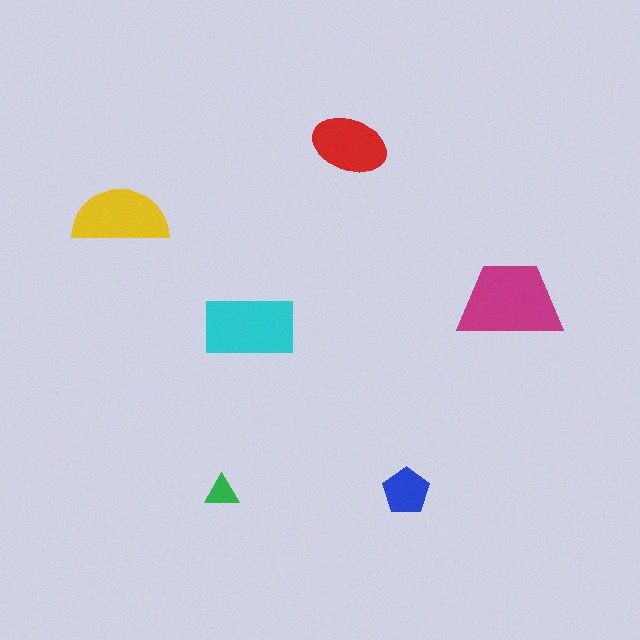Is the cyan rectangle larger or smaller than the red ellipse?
Larger.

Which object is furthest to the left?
The yellow semicircle is leftmost.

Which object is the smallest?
The green triangle.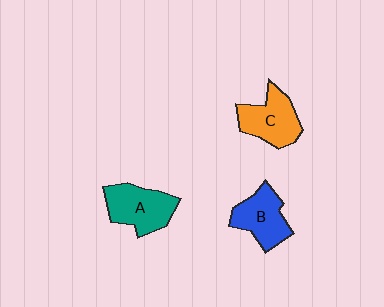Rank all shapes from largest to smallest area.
From largest to smallest: A (teal), C (orange), B (blue).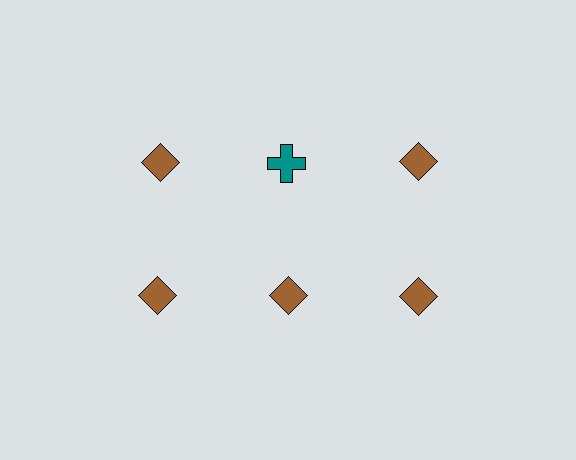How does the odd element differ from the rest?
It differs in both color (teal instead of brown) and shape (cross instead of diamond).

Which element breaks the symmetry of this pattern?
The teal cross in the top row, second from left column breaks the symmetry. All other shapes are brown diamonds.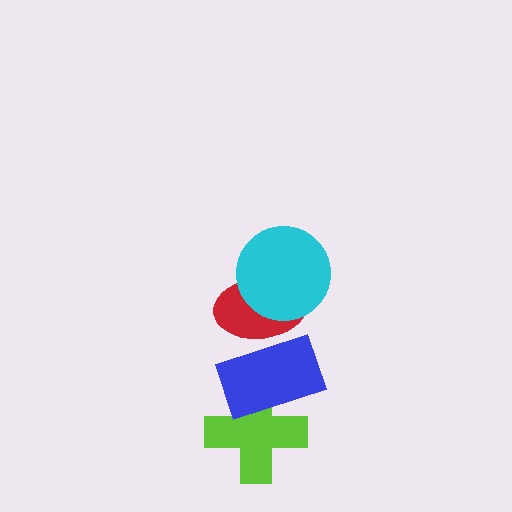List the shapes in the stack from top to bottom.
From top to bottom: the cyan circle, the red ellipse, the blue rectangle, the lime cross.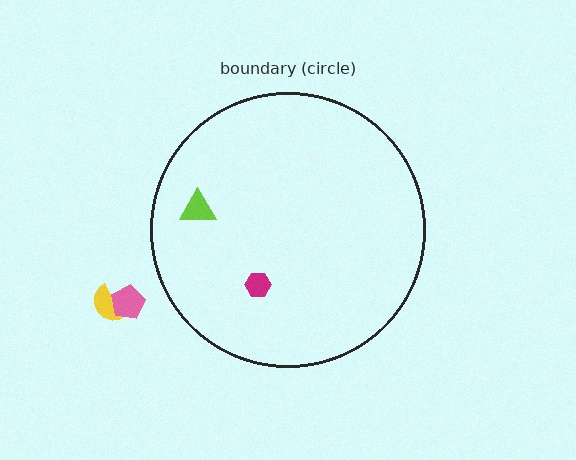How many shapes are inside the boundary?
2 inside, 2 outside.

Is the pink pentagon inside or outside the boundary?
Outside.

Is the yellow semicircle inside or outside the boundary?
Outside.